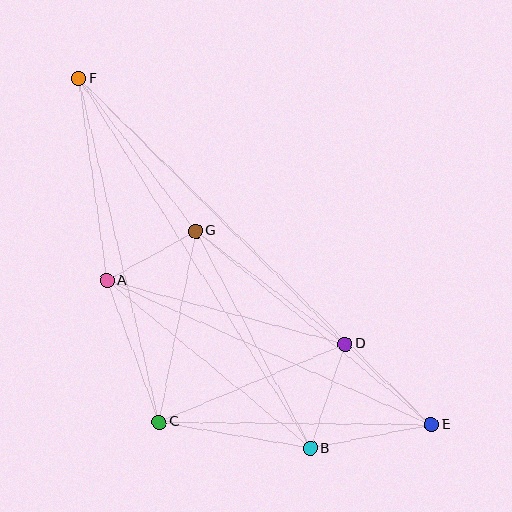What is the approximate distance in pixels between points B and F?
The distance between B and F is approximately 436 pixels.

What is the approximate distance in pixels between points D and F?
The distance between D and F is approximately 376 pixels.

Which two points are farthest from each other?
Points E and F are farthest from each other.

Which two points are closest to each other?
Points A and G are closest to each other.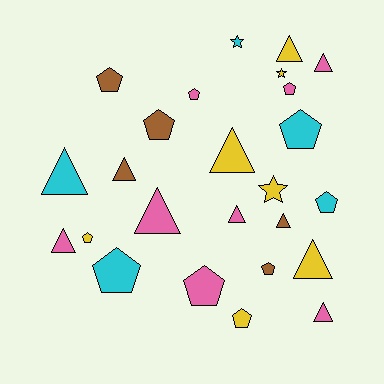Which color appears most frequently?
Pink, with 8 objects.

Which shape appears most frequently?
Triangle, with 11 objects.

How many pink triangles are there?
There are 5 pink triangles.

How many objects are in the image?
There are 25 objects.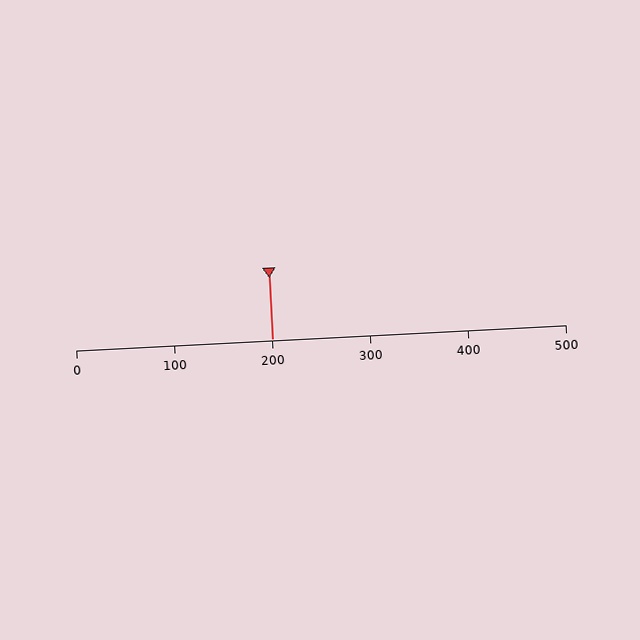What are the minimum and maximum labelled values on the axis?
The axis runs from 0 to 500.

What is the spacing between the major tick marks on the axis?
The major ticks are spaced 100 apart.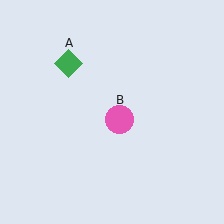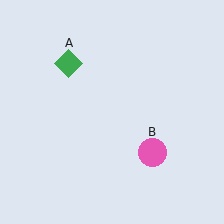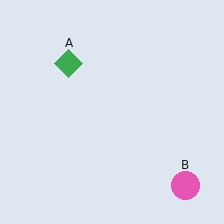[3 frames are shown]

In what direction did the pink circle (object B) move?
The pink circle (object B) moved down and to the right.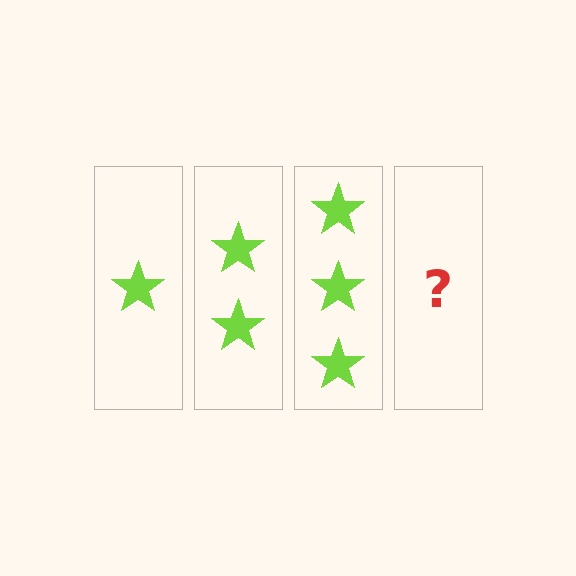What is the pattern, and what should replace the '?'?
The pattern is that each step adds one more star. The '?' should be 4 stars.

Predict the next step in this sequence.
The next step is 4 stars.